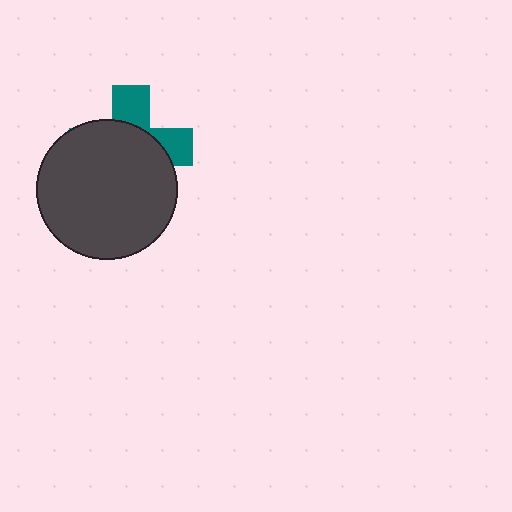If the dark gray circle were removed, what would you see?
You would see the complete teal cross.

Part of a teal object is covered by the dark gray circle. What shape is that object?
It is a cross.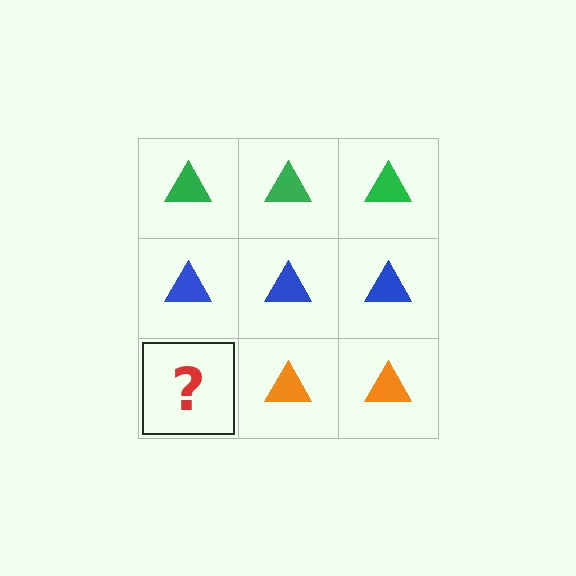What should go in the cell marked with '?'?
The missing cell should contain an orange triangle.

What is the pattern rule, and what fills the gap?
The rule is that each row has a consistent color. The gap should be filled with an orange triangle.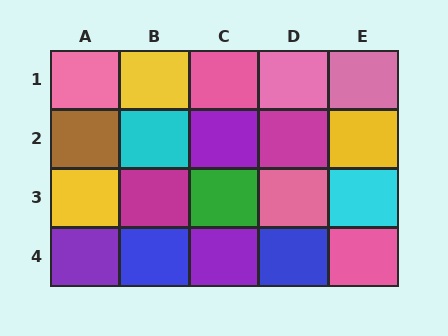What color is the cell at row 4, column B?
Blue.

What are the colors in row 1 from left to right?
Pink, yellow, pink, pink, pink.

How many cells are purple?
3 cells are purple.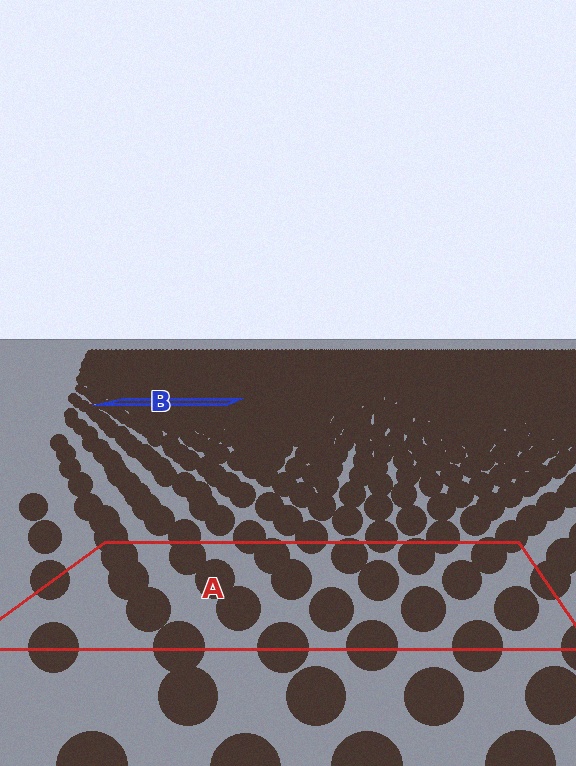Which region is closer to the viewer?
Region A is closer. The texture elements there are larger and more spread out.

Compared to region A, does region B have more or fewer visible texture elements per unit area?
Region B has more texture elements per unit area — they are packed more densely because it is farther away.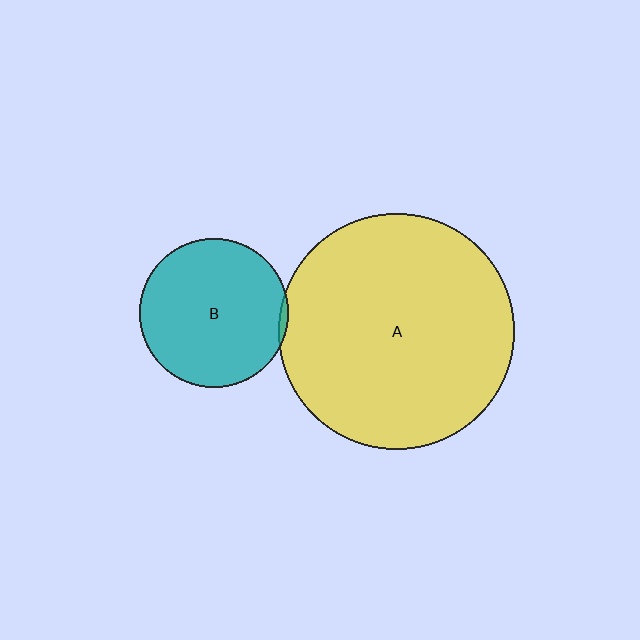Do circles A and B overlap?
Yes.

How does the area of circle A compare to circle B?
Approximately 2.5 times.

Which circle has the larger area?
Circle A (yellow).